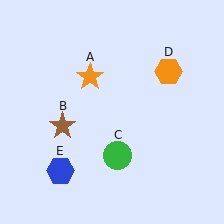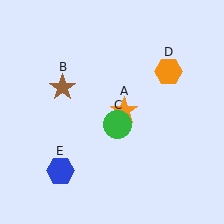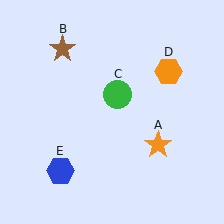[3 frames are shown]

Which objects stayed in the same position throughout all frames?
Orange hexagon (object D) and blue hexagon (object E) remained stationary.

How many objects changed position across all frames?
3 objects changed position: orange star (object A), brown star (object B), green circle (object C).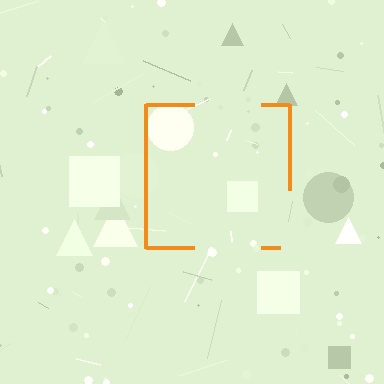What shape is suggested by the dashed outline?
The dashed outline suggests a square.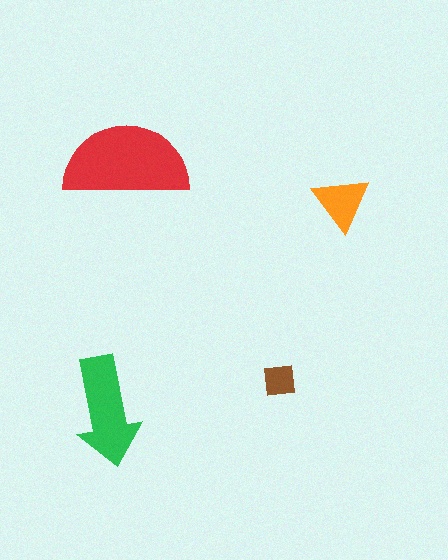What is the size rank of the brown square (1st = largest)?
4th.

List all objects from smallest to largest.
The brown square, the orange triangle, the green arrow, the red semicircle.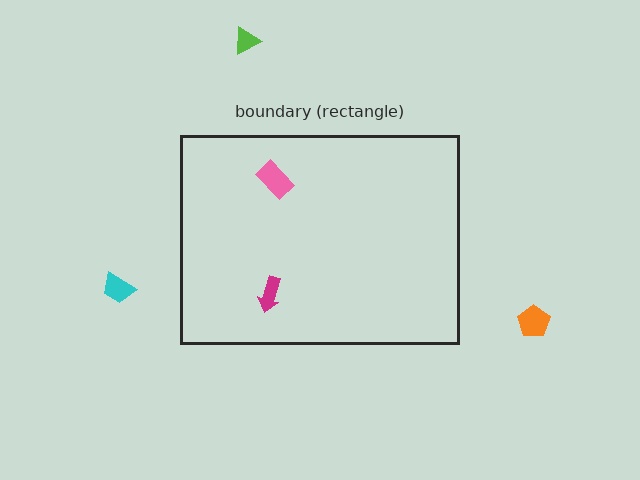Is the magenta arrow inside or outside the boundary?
Inside.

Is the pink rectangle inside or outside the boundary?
Inside.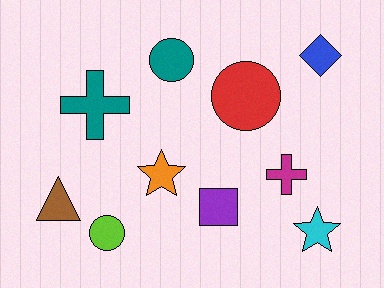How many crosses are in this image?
There are 2 crosses.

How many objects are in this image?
There are 10 objects.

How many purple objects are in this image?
There is 1 purple object.